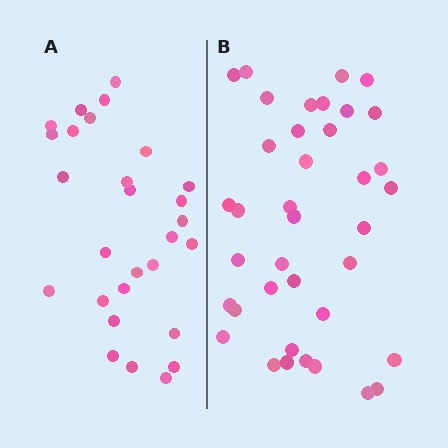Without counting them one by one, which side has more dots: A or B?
Region B (the right region) has more dots.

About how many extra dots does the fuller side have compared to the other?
Region B has roughly 10 or so more dots than region A.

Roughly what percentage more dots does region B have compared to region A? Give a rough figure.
About 35% more.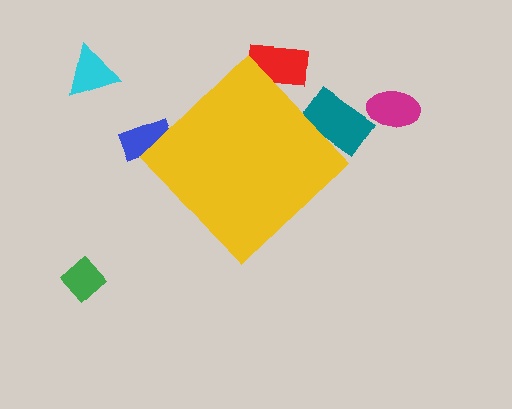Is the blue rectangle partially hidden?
Yes, the blue rectangle is partially hidden behind the yellow diamond.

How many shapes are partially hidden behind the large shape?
3 shapes are partially hidden.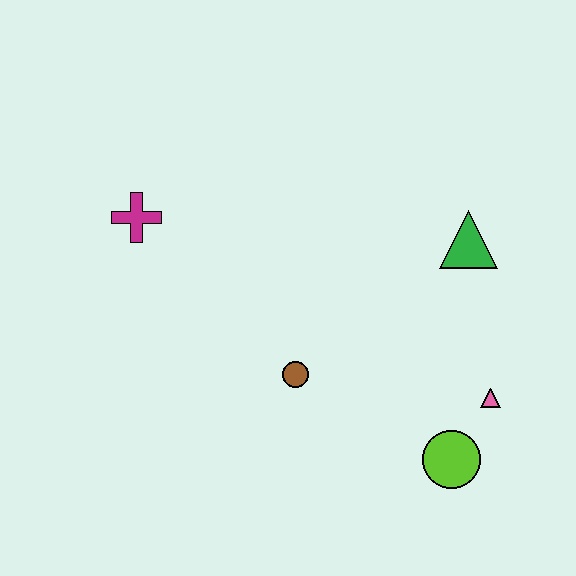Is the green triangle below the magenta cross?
Yes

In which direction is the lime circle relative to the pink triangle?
The lime circle is below the pink triangle.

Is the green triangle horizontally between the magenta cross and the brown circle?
No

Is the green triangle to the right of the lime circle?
Yes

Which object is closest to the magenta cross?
The brown circle is closest to the magenta cross.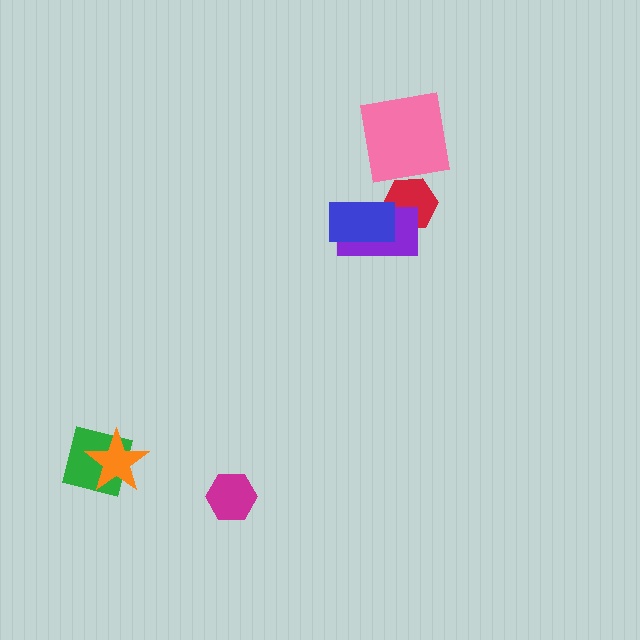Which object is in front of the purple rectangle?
The blue rectangle is in front of the purple rectangle.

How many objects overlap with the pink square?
0 objects overlap with the pink square.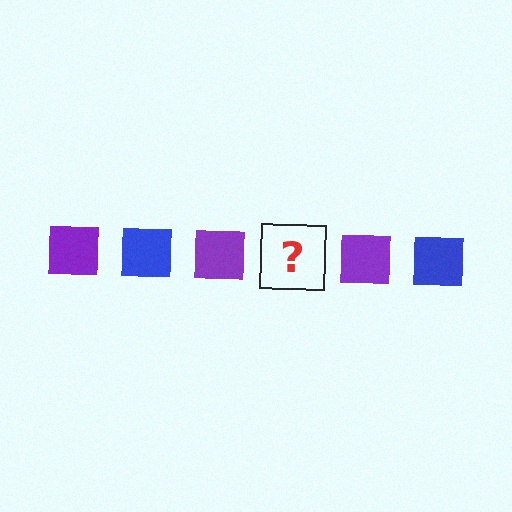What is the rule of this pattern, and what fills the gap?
The rule is that the pattern cycles through purple, blue squares. The gap should be filled with a blue square.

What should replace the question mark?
The question mark should be replaced with a blue square.